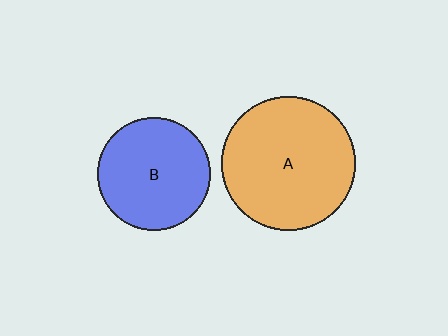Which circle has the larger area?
Circle A (orange).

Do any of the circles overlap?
No, none of the circles overlap.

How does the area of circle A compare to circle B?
Approximately 1.4 times.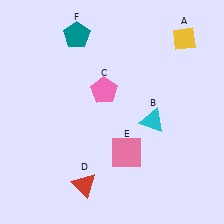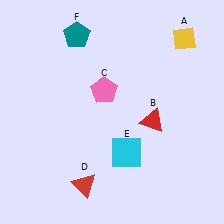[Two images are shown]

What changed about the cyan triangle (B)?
In Image 1, B is cyan. In Image 2, it changed to red.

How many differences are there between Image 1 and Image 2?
There are 2 differences between the two images.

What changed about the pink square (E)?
In Image 1, E is pink. In Image 2, it changed to cyan.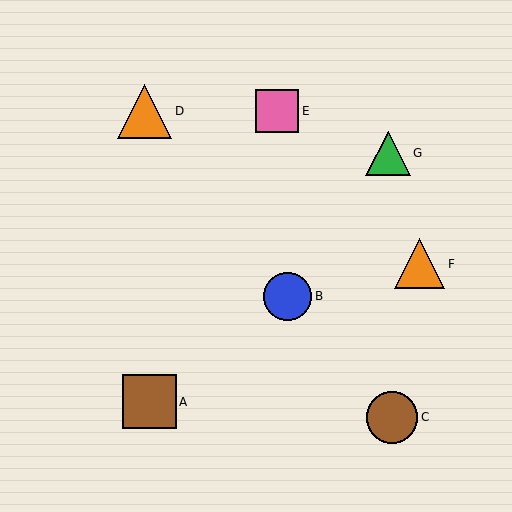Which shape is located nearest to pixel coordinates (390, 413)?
The brown circle (labeled C) at (392, 417) is nearest to that location.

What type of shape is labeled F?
Shape F is an orange triangle.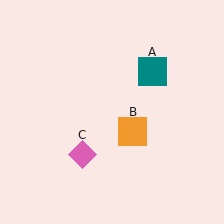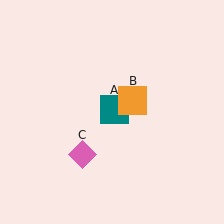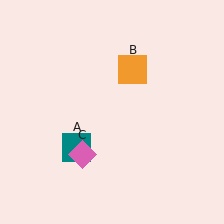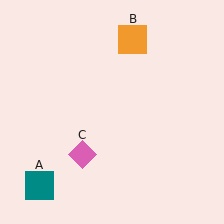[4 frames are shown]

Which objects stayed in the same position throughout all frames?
Pink diamond (object C) remained stationary.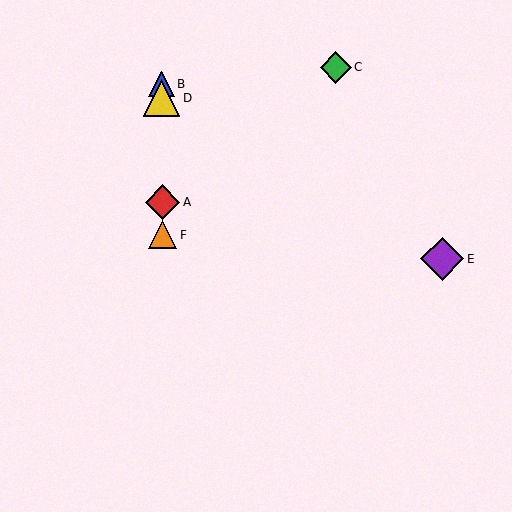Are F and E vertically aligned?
No, F is at x≈162 and E is at x≈442.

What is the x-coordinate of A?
Object A is at x≈162.